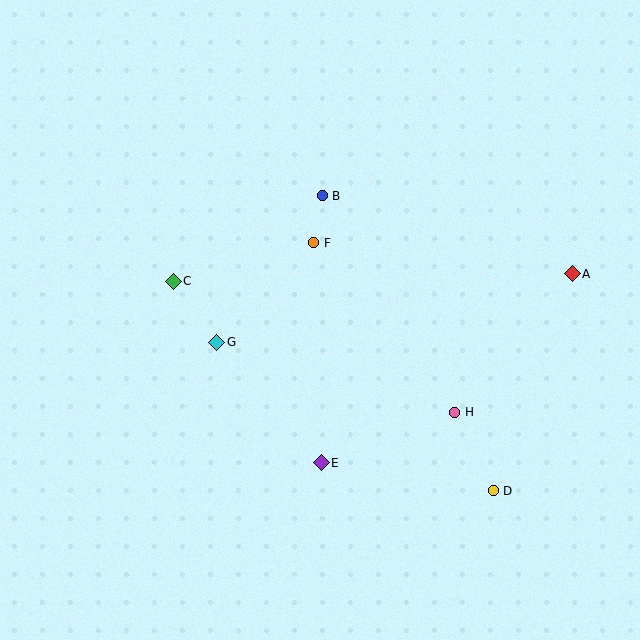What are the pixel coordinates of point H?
Point H is at (455, 412).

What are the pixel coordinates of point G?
Point G is at (217, 342).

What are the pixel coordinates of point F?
Point F is at (314, 243).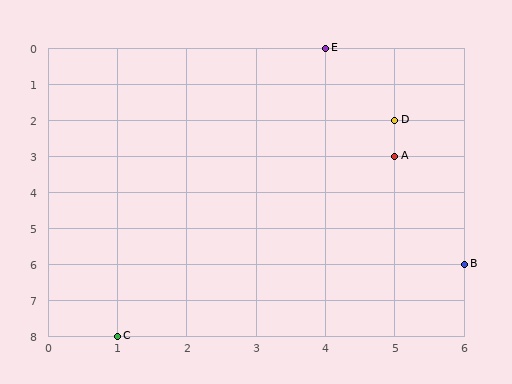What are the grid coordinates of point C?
Point C is at grid coordinates (1, 8).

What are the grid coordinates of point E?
Point E is at grid coordinates (4, 0).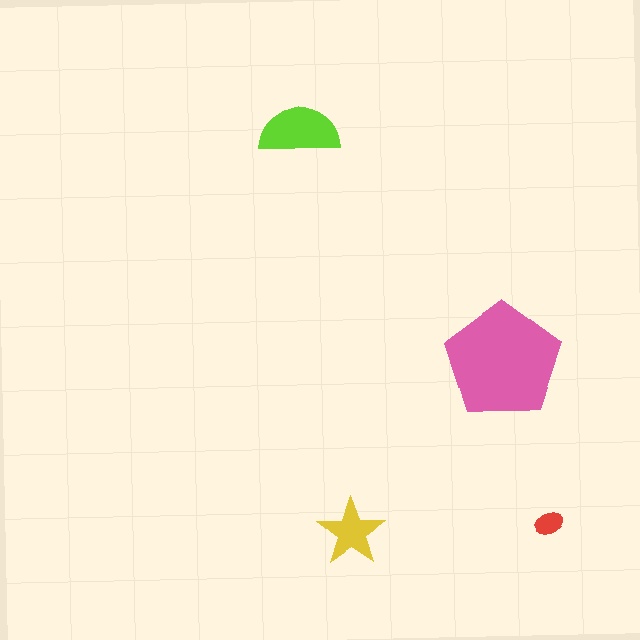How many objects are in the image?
There are 4 objects in the image.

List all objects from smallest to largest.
The red ellipse, the yellow star, the lime semicircle, the pink pentagon.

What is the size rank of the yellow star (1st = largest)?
3rd.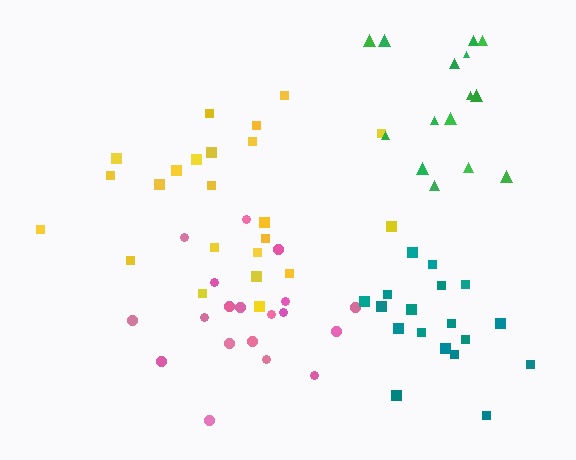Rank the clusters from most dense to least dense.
pink, teal, yellow, green.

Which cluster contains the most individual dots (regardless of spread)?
Yellow (24).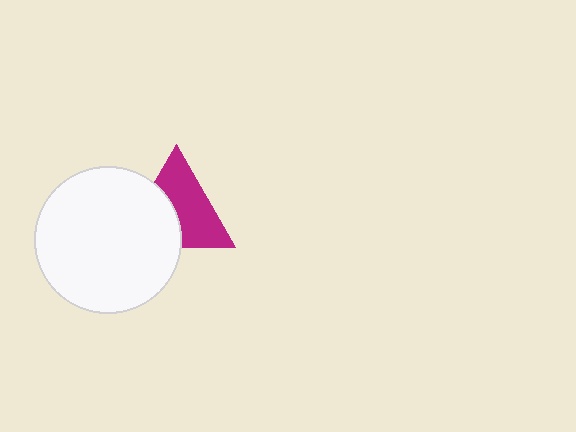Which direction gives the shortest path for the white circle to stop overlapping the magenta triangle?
Moving left gives the shortest separation.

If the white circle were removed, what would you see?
You would see the complete magenta triangle.